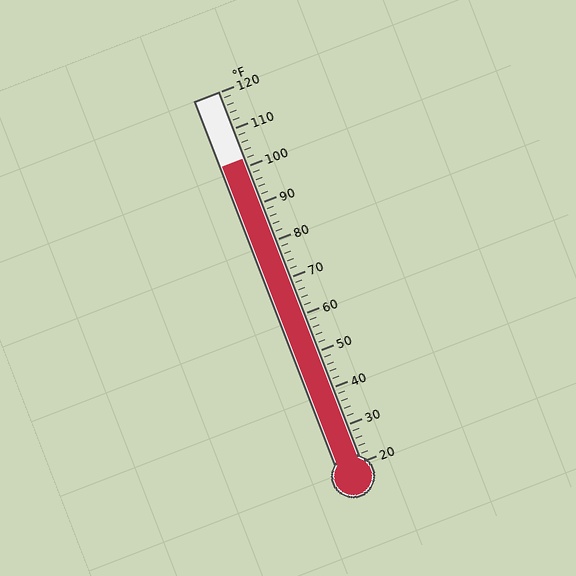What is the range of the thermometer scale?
The thermometer scale ranges from 20°F to 120°F.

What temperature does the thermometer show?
The thermometer shows approximately 102°F.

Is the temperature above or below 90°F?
The temperature is above 90°F.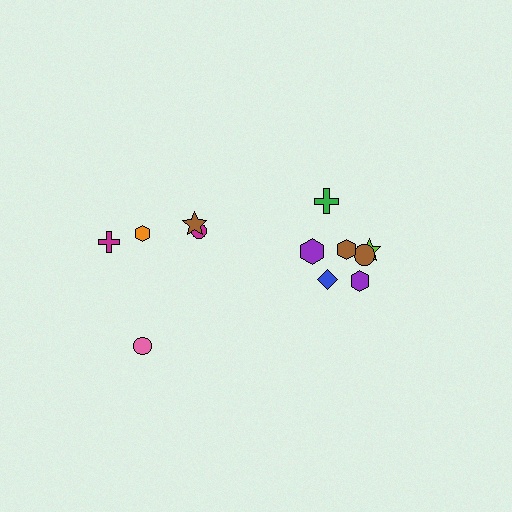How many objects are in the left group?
There are 5 objects.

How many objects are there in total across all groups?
There are 12 objects.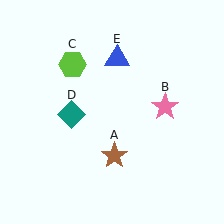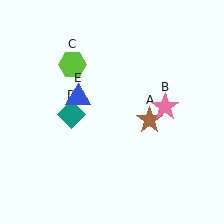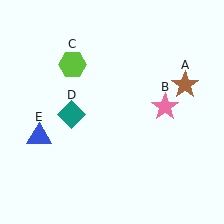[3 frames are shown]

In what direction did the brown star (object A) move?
The brown star (object A) moved up and to the right.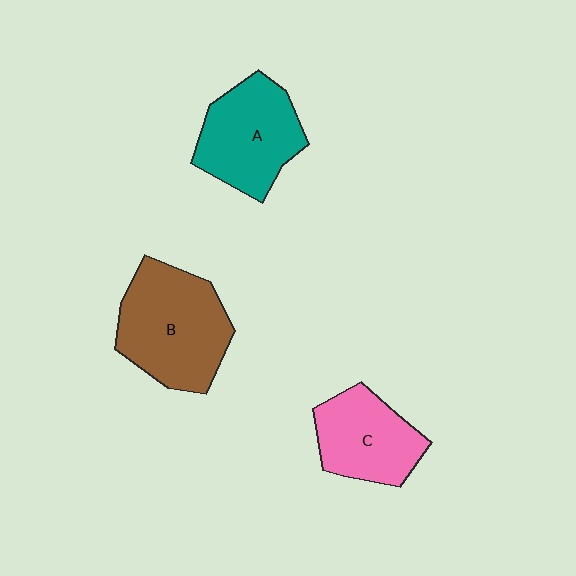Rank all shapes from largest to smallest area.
From largest to smallest: B (brown), A (teal), C (pink).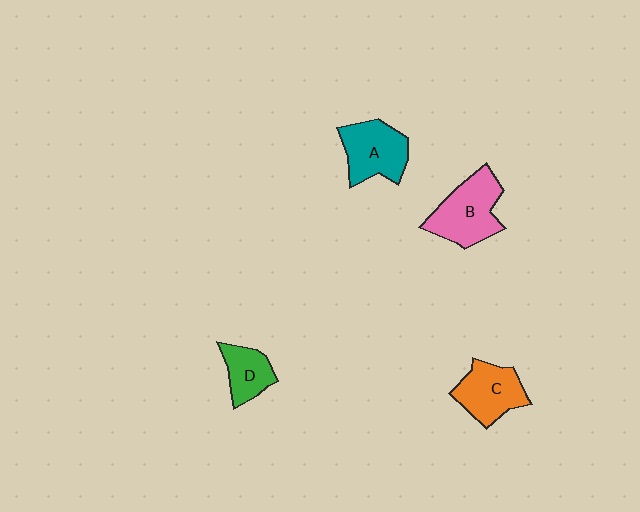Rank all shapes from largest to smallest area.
From largest to smallest: B (pink), A (teal), C (orange), D (green).